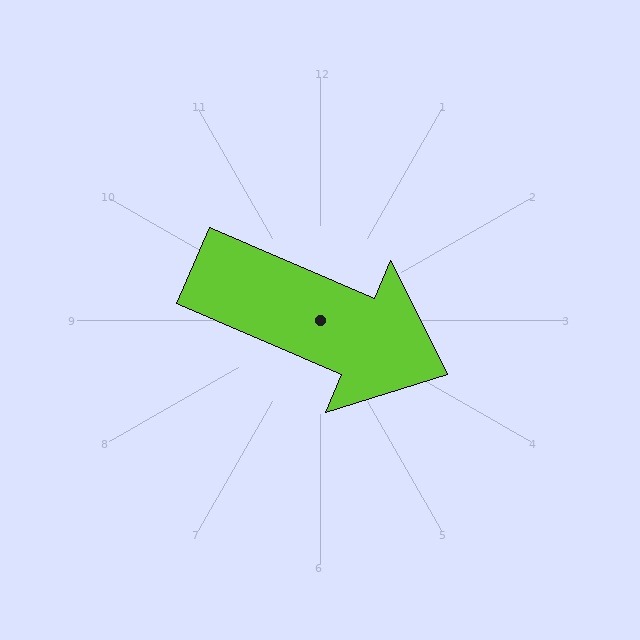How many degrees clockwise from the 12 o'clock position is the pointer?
Approximately 113 degrees.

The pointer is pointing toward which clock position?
Roughly 4 o'clock.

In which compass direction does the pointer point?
Southeast.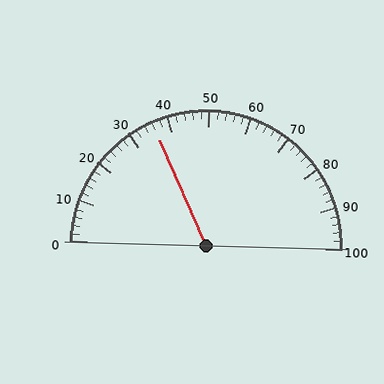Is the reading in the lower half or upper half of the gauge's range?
The reading is in the lower half of the range (0 to 100).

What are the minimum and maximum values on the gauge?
The gauge ranges from 0 to 100.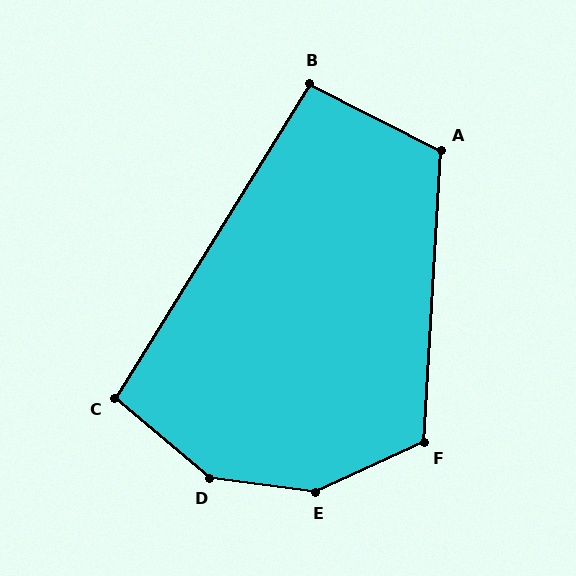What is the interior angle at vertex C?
Approximately 98 degrees (obtuse).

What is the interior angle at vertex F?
Approximately 118 degrees (obtuse).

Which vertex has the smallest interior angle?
B, at approximately 95 degrees.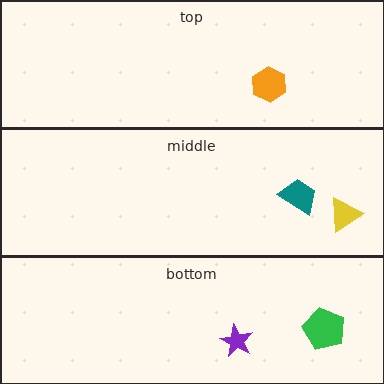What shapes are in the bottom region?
The purple star, the green pentagon.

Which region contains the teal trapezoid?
The middle region.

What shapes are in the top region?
The orange hexagon.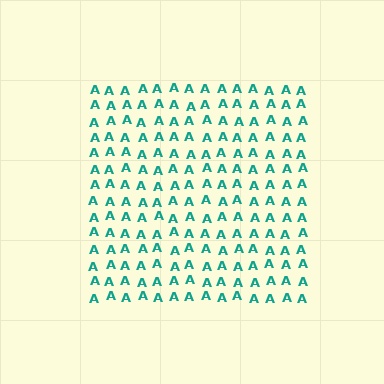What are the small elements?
The small elements are letter A's.